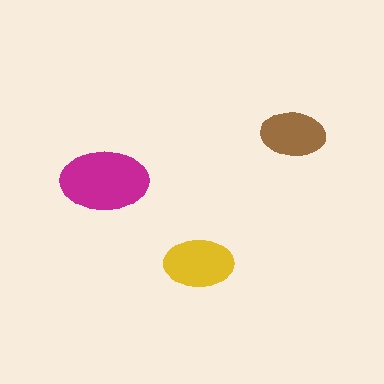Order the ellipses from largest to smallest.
the magenta one, the yellow one, the brown one.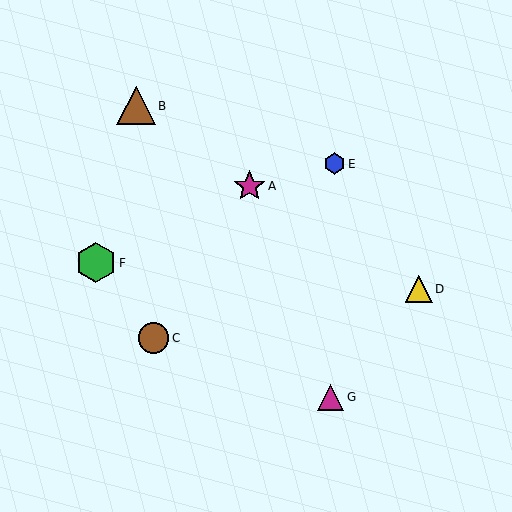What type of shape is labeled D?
Shape D is a yellow triangle.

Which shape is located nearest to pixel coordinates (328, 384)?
The magenta triangle (labeled G) at (331, 397) is nearest to that location.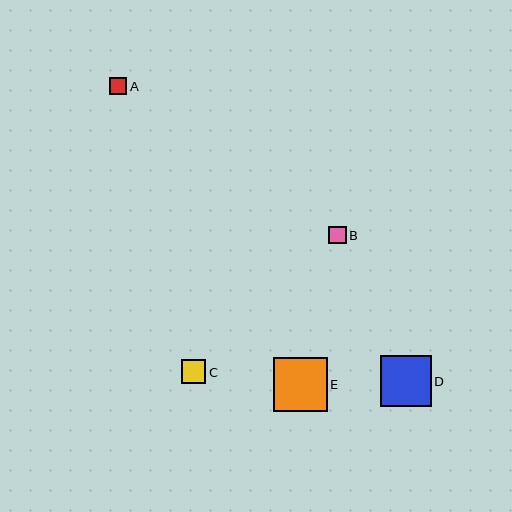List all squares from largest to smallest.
From largest to smallest: E, D, C, B, A.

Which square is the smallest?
Square A is the smallest with a size of approximately 17 pixels.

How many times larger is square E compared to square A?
Square E is approximately 3.1 times the size of square A.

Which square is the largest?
Square E is the largest with a size of approximately 54 pixels.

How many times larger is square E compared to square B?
Square E is approximately 3.1 times the size of square B.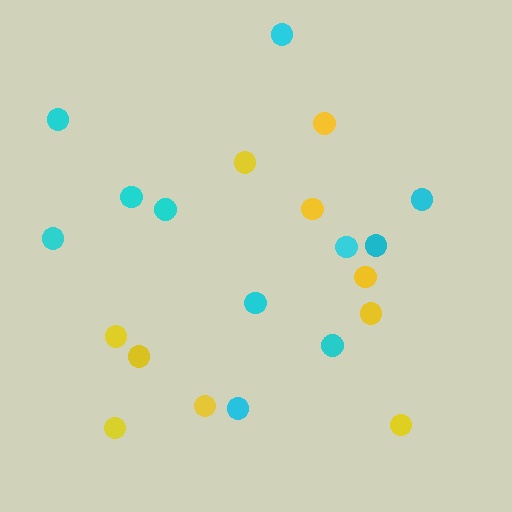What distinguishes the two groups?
There are 2 groups: one group of yellow circles (10) and one group of cyan circles (11).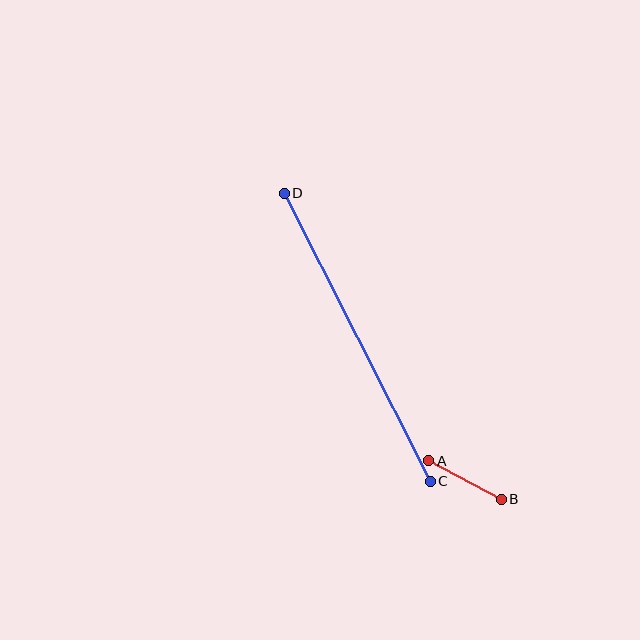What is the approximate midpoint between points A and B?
The midpoint is at approximately (465, 480) pixels.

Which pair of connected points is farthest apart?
Points C and D are farthest apart.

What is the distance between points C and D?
The distance is approximately 323 pixels.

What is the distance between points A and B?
The distance is approximately 82 pixels.